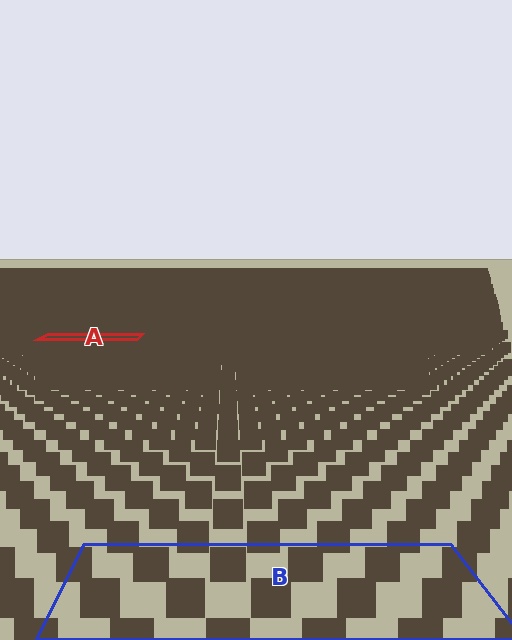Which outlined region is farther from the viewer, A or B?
Region A is farther from the viewer — the texture elements inside it appear smaller and more densely packed.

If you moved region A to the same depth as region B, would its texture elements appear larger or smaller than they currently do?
They would appear larger. At a closer depth, the same texture elements are projected at a bigger on-screen size.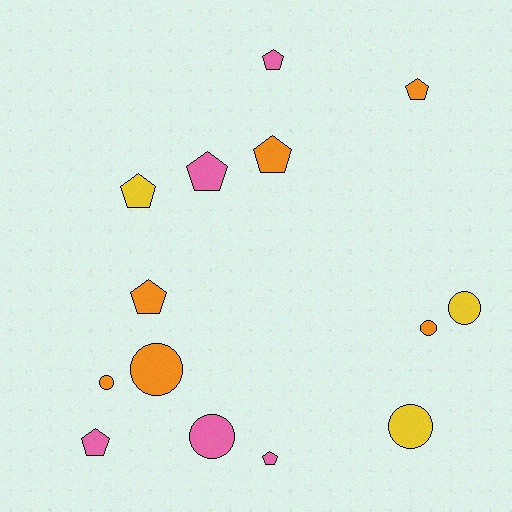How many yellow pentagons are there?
There is 1 yellow pentagon.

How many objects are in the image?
There are 14 objects.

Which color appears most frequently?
Orange, with 6 objects.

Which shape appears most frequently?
Pentagon, with 8 objects.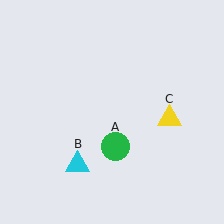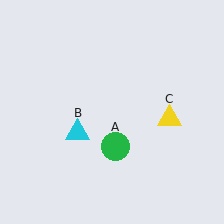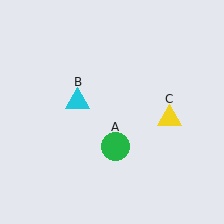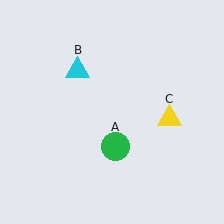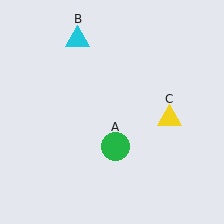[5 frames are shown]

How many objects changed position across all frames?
1 object changed position: cyan triangle (object B).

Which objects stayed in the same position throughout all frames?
Green circle (object A) and yellow triangle (object C) remained stationary.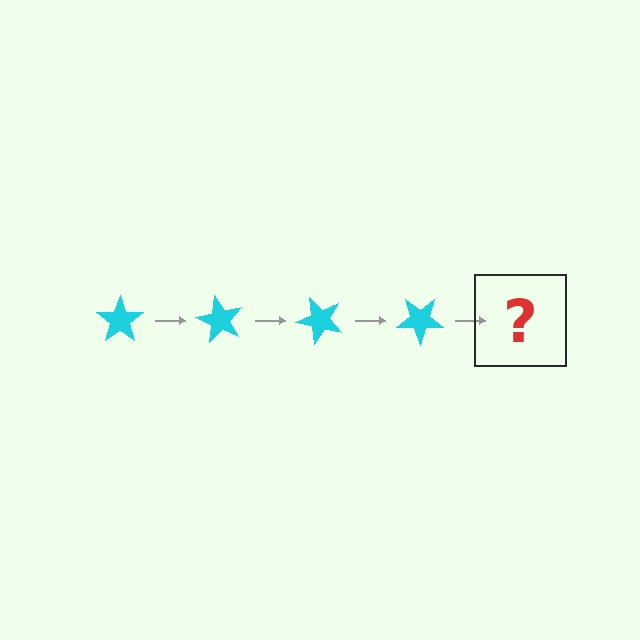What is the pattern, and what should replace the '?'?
The pattern is that the star rotates 60 degrees each step. The '?' should be a cyan star rotated 240 degrees.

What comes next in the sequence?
The next element should be a cyan star rotated 240 degrees.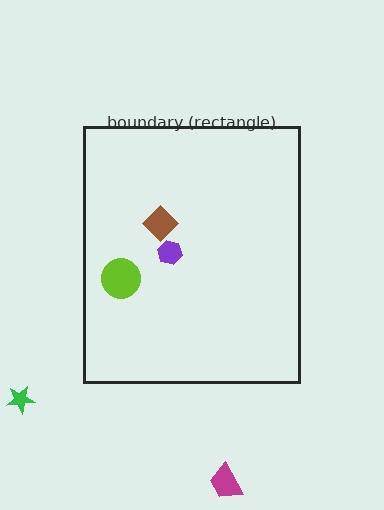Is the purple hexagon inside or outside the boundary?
Inside.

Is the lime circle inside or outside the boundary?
Inside.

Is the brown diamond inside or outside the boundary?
Inside.